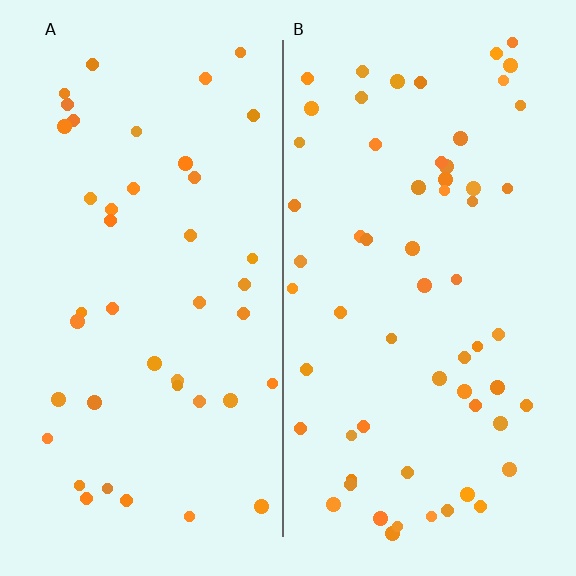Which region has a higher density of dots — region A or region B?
B (the right).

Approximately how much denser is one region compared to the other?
Approximately 1.4× — region B over region A.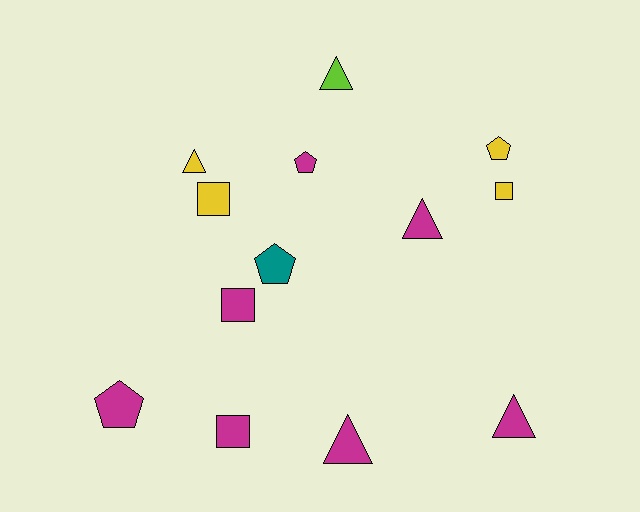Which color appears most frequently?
Magenta, with 7 objects.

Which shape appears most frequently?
Triangle, with 5 objects.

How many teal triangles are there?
There are no teal triangles.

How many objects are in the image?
There are 13 objects.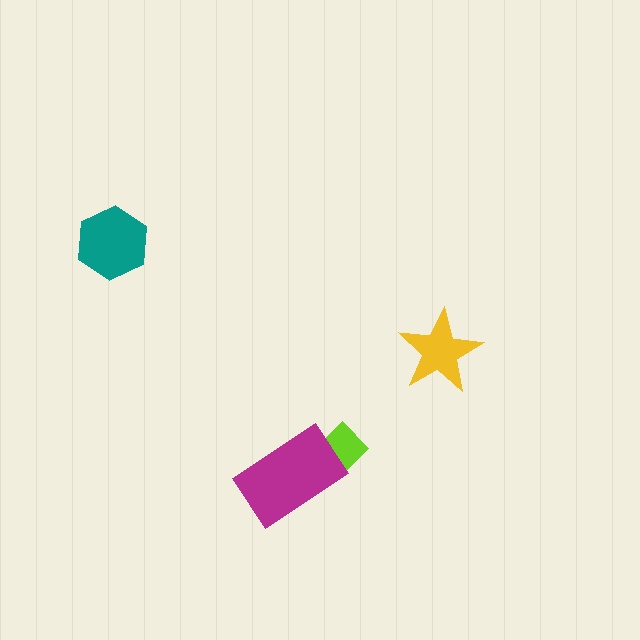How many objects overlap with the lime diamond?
1 object overlaps with the lime diamond.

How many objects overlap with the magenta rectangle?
1 object overlaps with the magenta rectangle.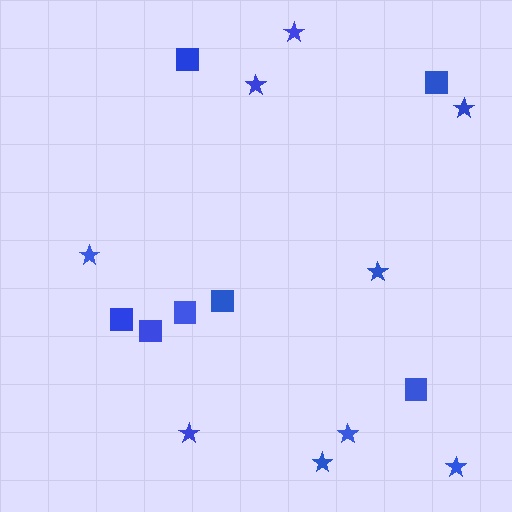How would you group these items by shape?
There are 2 groups: one group of stars (9) and one group of squares (7).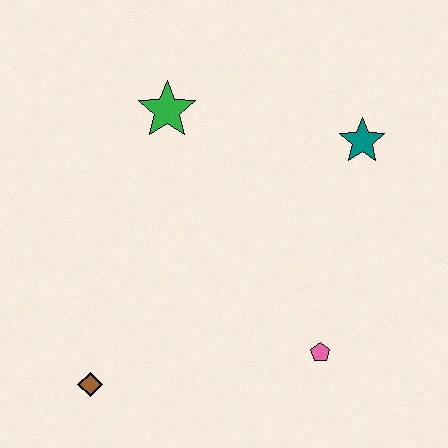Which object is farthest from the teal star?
The brown diamond is farthest from the teal star.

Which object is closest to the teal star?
The green star is closest to the teal star.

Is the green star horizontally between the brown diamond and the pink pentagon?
Yes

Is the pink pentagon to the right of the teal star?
No